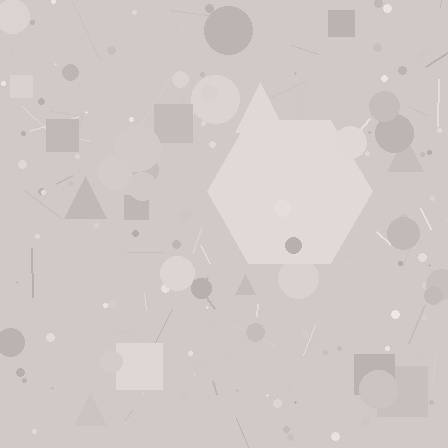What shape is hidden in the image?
A hexagon is hidden in the image.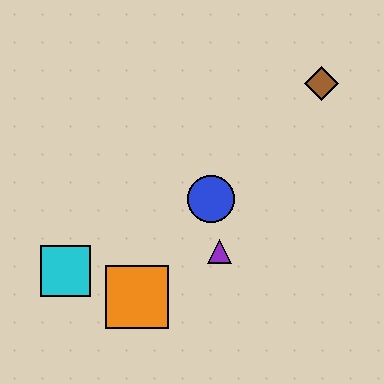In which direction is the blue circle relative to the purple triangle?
The blue circle is above the purple triangle.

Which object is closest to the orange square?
The cyan square is closest to the orange square.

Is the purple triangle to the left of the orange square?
No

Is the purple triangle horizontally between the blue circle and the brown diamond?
Yes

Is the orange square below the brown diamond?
Yes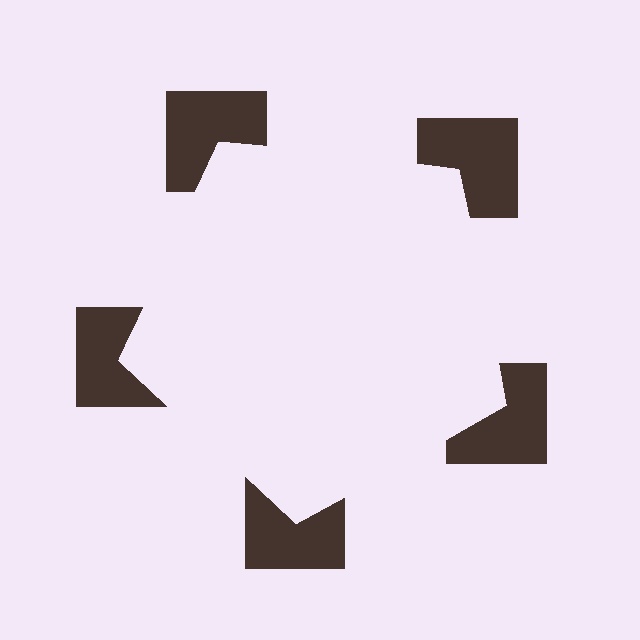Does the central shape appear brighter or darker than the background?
It typically appears slightly brighter than the background, even though no actual brightness change is drawn.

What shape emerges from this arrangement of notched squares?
An illusory pentagon — its edges are inferred from the aligned wedge cuts in the notched squares, not physically drawn.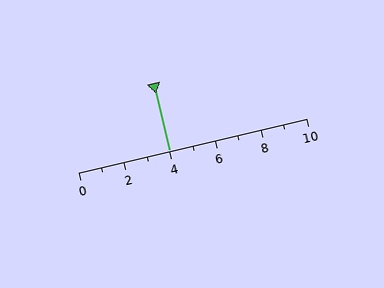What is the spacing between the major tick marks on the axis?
The major ticks are spaced 2 apart.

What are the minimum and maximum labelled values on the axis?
The axis runs from 0 to 10.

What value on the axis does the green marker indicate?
The marker indicates approximately 4.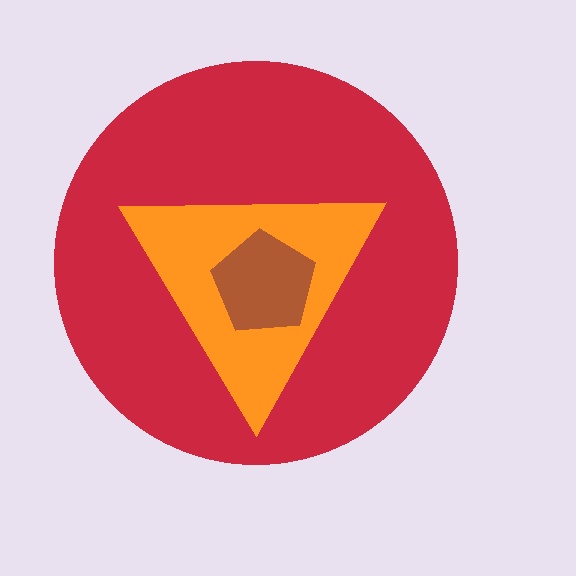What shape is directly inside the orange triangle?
The brown pentagon.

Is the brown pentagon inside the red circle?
Yes.